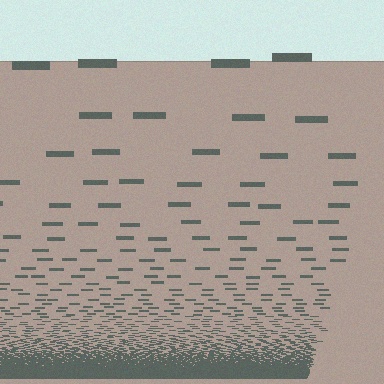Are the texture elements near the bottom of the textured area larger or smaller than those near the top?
Smaller. The gradient is inverted — elements near the bottom are smaller and denser.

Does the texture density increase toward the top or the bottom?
Density increases toward the bottom.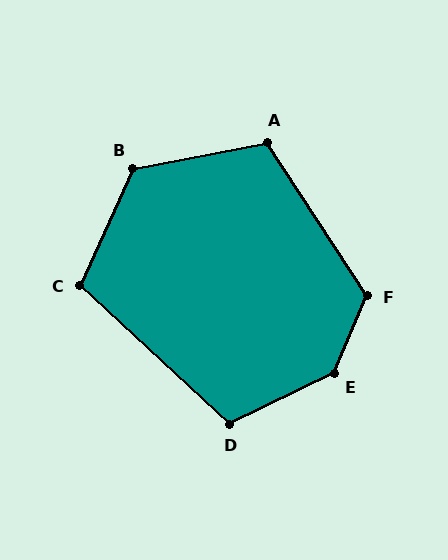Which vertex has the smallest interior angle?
C, at approximately 109 degrees.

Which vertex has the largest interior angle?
E, at approximately 139 degrees.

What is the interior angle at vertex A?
Approximately 112 degrees (obtuse).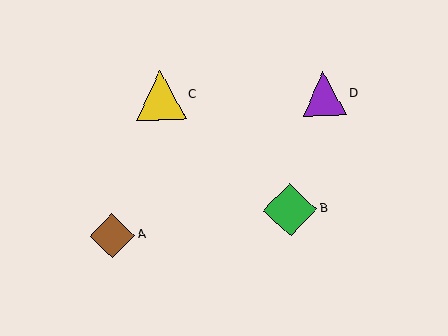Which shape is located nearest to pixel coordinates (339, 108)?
The purple triangle (labeled D) at (324, 94) is nearest to that location.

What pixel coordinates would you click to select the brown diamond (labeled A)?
Click at (112, 236) to select the brown diamond A.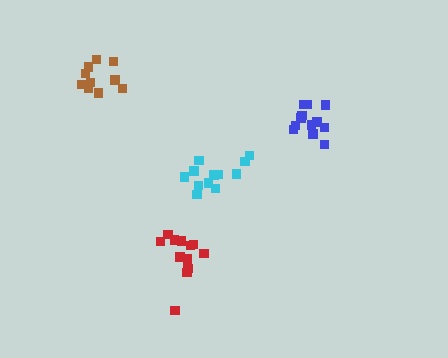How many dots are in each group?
Group 1: 12 dots, Group 2: 13 dots, Group 3: 10 dots, Group 4: 12 dots (47 total).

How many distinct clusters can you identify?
There are 4 distinct clusters.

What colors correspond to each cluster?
The clusters are colored: cyan, blue, brown, red.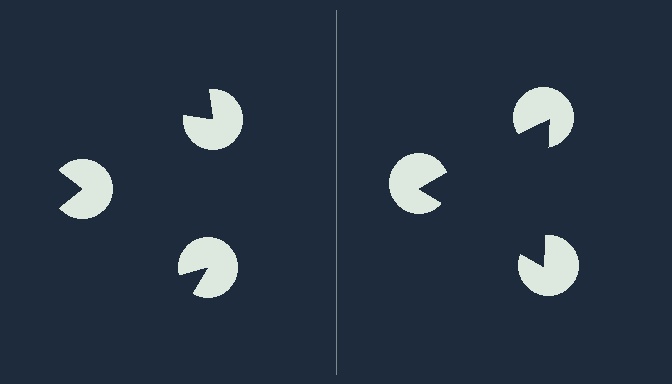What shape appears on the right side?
An illusory triangle.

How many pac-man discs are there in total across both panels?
6 — 3 on each side.